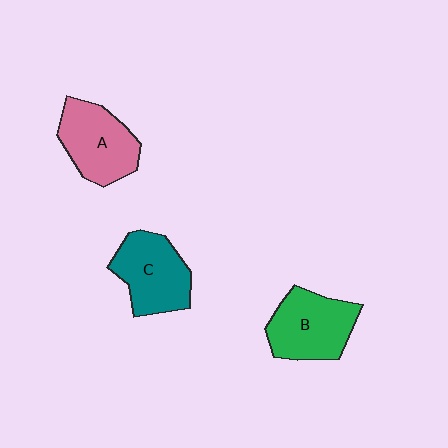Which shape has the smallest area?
Shape A (pink).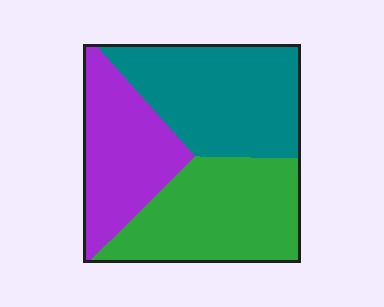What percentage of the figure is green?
Green covers around 35% of the figure.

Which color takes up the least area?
Purple, at roughly 30%.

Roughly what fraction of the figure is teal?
Teal covers roughly 35% of the figure.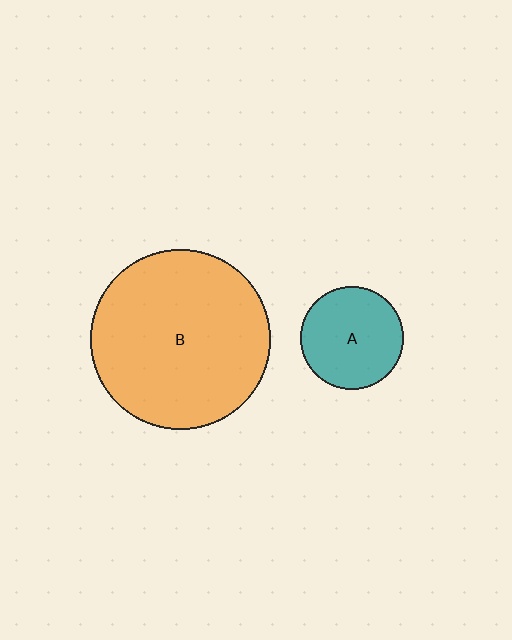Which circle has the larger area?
Circle B (orange).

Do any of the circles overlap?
No, none of the circles overlap.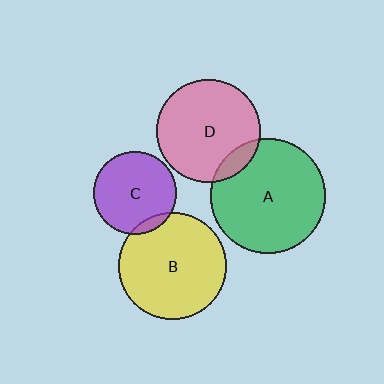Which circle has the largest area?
Circle A (green).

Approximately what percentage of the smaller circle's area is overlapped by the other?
Approximately 10%.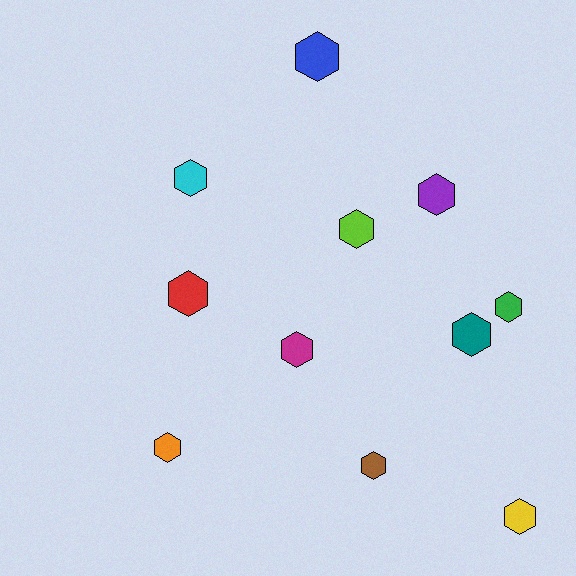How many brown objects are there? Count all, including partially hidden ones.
There is 1 brown object.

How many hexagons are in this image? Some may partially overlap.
There are 11 hexagons.